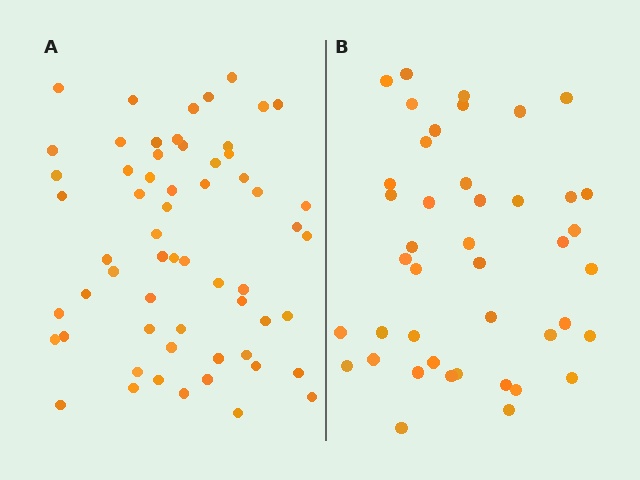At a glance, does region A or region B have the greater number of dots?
Region A (the left region) has more dots.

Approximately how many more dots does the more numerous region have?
Region A has approximately 15 more dots than region B.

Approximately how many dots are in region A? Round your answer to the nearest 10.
About 60 dots.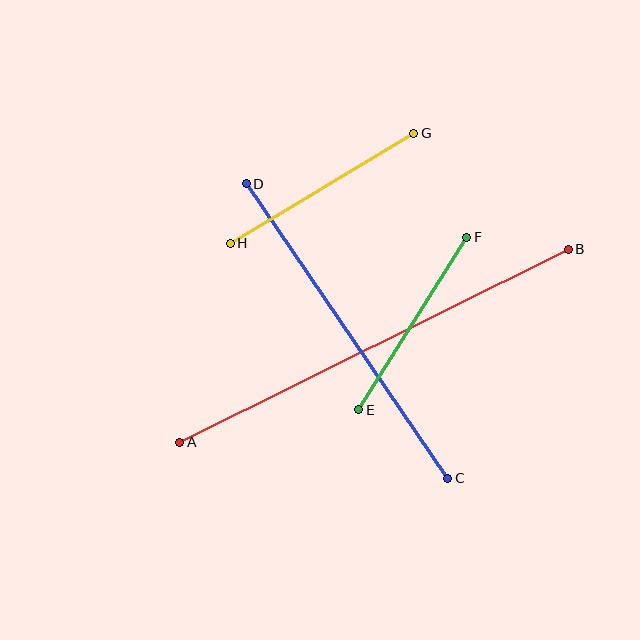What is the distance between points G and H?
The distance is approximately 214 pixels.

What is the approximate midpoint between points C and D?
The midpoint is at approximately (347, 331) pixels.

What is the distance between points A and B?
The distance is approximately 434 pixels.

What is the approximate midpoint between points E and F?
The midpoint is at approximately (413, 324) pixels.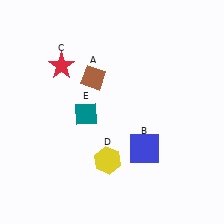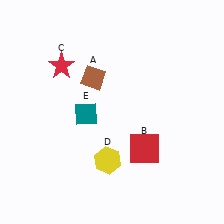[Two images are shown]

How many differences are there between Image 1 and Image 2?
There is 1 difference between the two images.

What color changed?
The square (B) changed from blue in Image 1 to red in Image 2.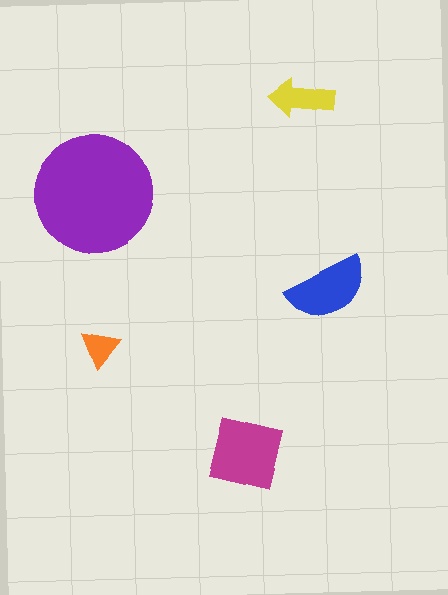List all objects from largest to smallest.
The purple circle, the magenta square, the blue semicircle, the yellow arrow, the orange triangle.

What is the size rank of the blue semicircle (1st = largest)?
3rd.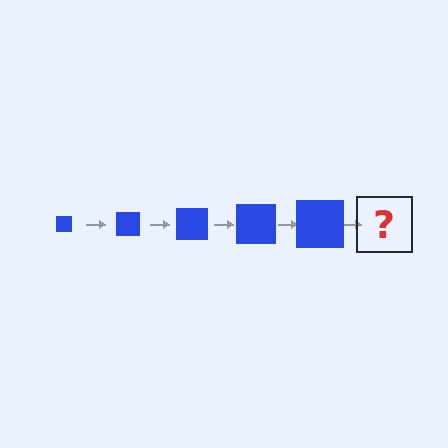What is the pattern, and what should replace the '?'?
The pattern is that the square gets progressively larger each step. The '?' should be a blue square, larger than the previous one.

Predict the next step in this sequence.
The next step is a blue square, larger than the previous one.